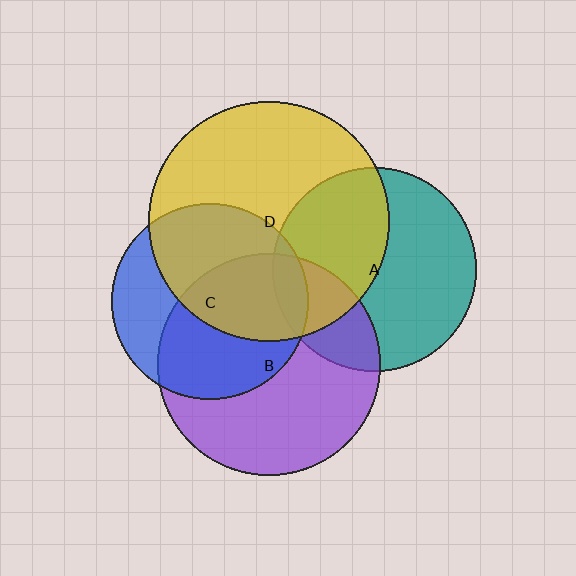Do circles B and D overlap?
Yes.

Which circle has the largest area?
Circle D (yellow).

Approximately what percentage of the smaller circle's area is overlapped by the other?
Approximately 30%.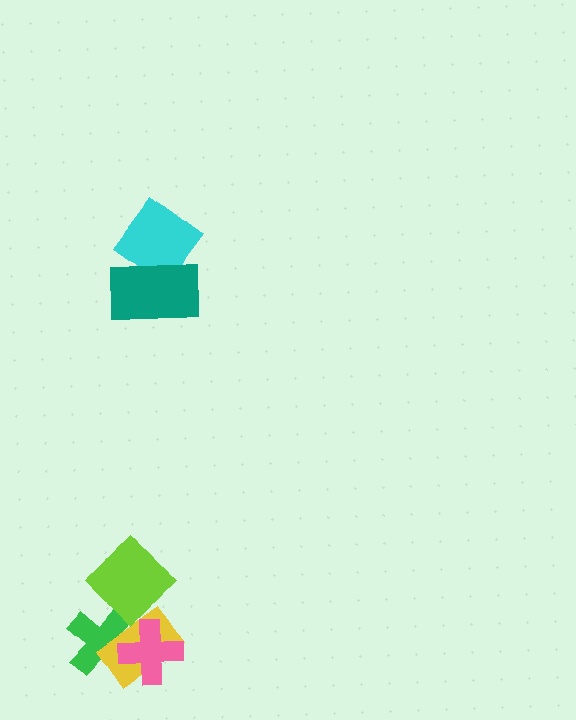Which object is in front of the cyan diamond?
The teal rectangle is in front of the cyan diamond.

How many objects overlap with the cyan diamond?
1 object overlaps with the cyan diamond.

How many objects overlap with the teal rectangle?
1 object overlaps with the teal rectangle.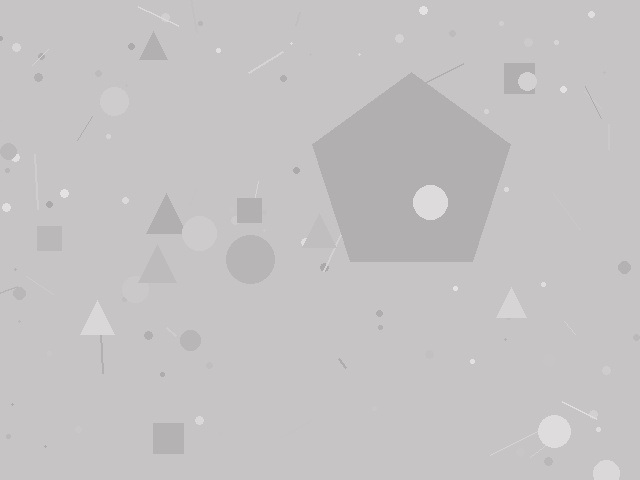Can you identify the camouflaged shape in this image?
The camouflaged shape is a pentagon.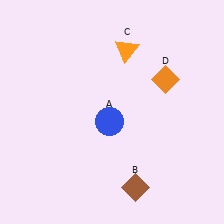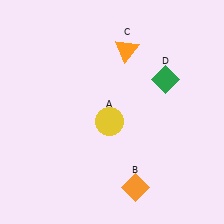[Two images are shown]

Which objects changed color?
A changed from blue to yellow. B changed from brown to orange. D changed from orange to green.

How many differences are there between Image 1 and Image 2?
There are 3 differences between the two images.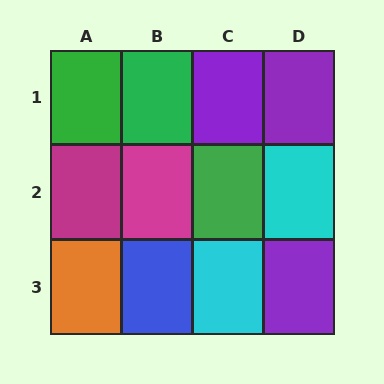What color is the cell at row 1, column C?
Purple.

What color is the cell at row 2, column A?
Magenta.